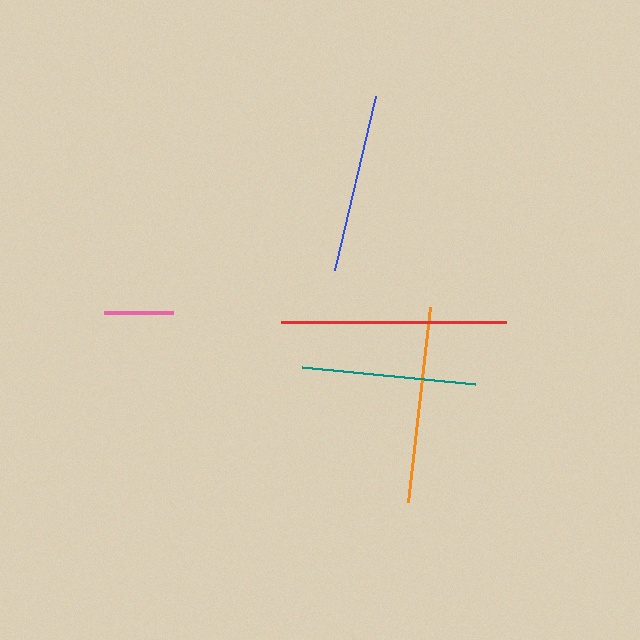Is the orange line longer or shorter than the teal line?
The orange line is longer than the teal line.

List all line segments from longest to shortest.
From longest to shortest: red, orange, blue, teal, pink.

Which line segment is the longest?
The red line is the longest at approximately 225 pixels.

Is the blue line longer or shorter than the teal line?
The blue line is longer than the teal line.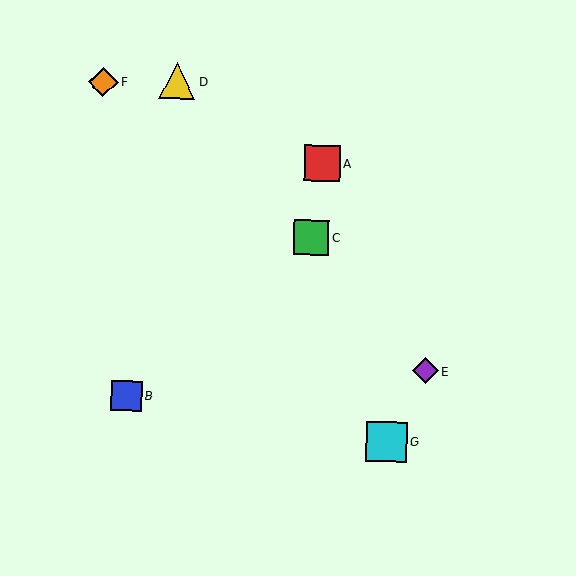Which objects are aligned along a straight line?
Objects C, D, E are aligned along a straight line.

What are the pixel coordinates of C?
Object C is at (311, 237).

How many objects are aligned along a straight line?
3 objects (C, D, E) are aligned along a straight line.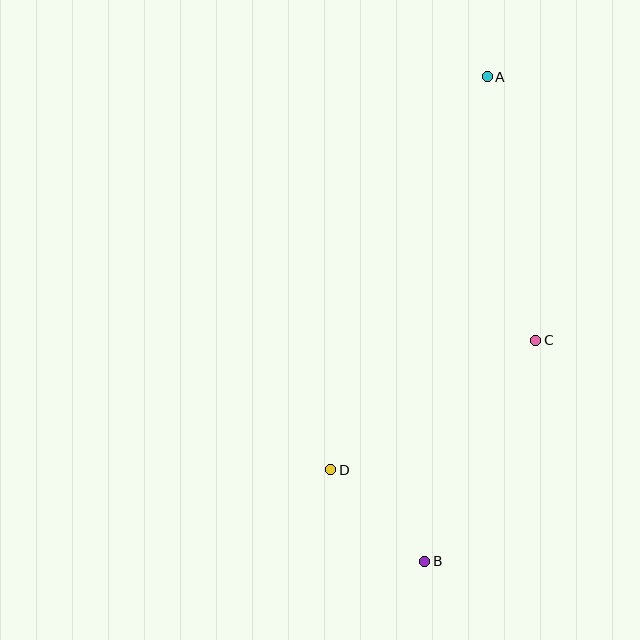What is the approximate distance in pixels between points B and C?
The distance between B and C is approximately 247 pixels.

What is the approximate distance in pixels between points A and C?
The distance between A and C is approximately 268 pixels.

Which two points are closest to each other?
Points B and D are closest to each other.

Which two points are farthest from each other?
Points A and B are farthest from each other.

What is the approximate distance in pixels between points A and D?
The distance between A and D is approximately 423 pixels.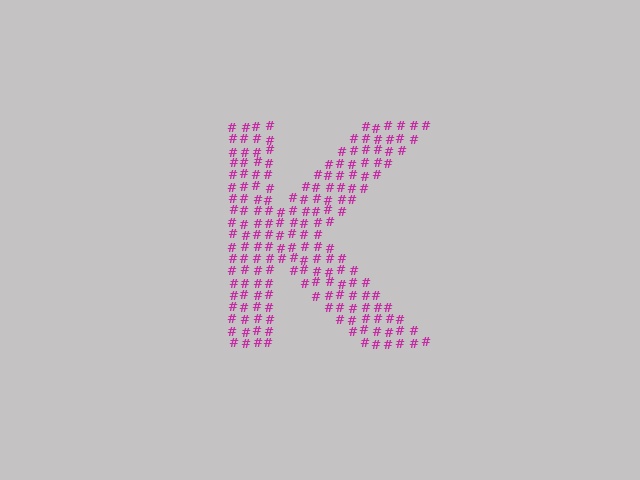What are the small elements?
The small elements are hash symbols.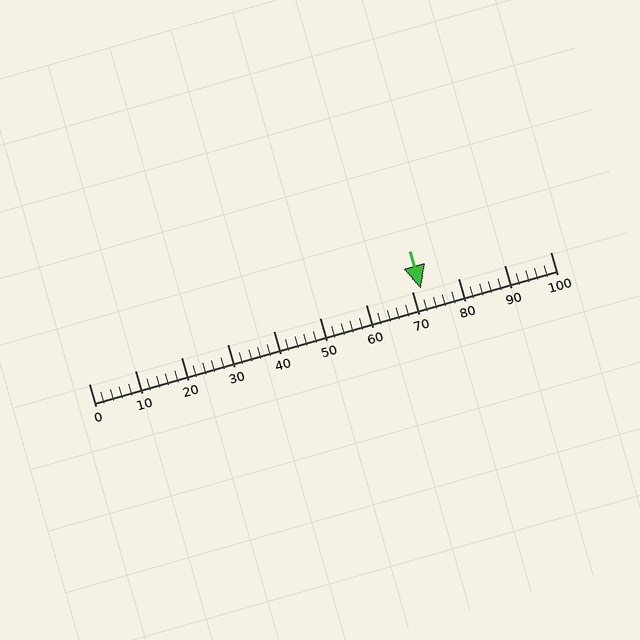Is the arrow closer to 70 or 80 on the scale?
The arrow is closer to 70.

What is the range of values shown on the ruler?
The ruler shows values from 0 to 100.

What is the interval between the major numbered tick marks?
The major tick marks are spaced 10 units apart.